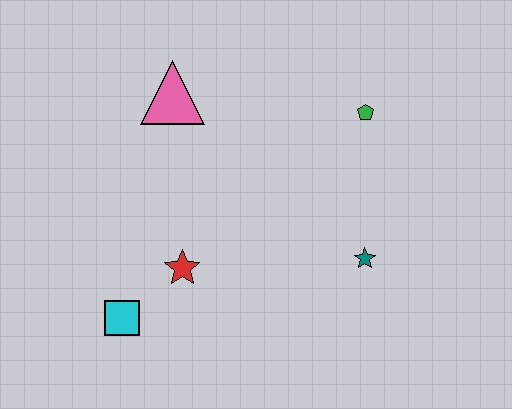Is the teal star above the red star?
Yes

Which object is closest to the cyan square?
The red star is closest to the cyan square.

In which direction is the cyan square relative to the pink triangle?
The cyan square is below the pink triangle.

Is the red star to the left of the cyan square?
No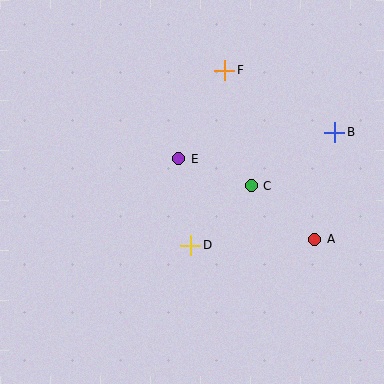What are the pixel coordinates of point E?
Point E is at (179, 159).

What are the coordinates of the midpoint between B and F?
The midpoint between B and F is at (280, 101).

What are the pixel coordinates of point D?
Point D is at (191, 245).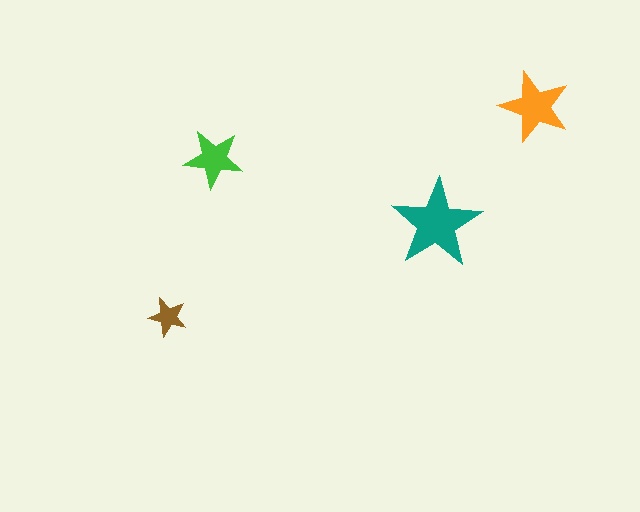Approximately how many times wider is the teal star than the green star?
About 1.5 times wider.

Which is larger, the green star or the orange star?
The orange one.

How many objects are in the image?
There are 4 objects in the image.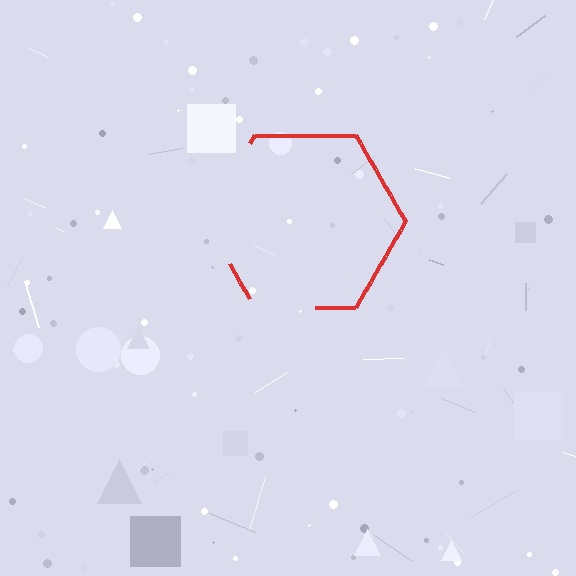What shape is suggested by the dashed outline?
The dashed outline suggests a hexagon.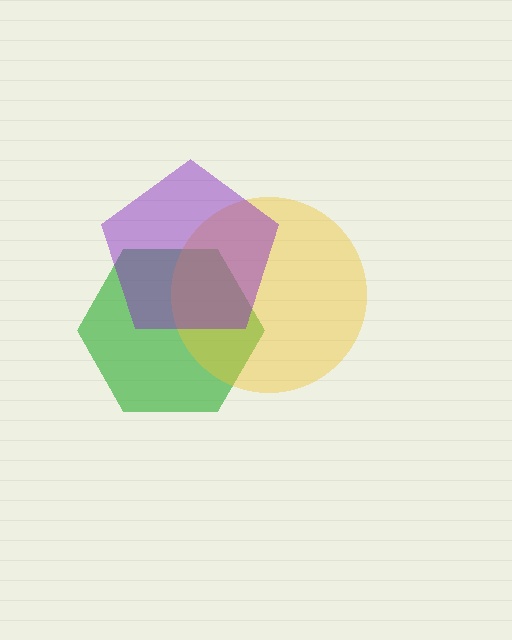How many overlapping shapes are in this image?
There are 3 overlapping shapes in the image.